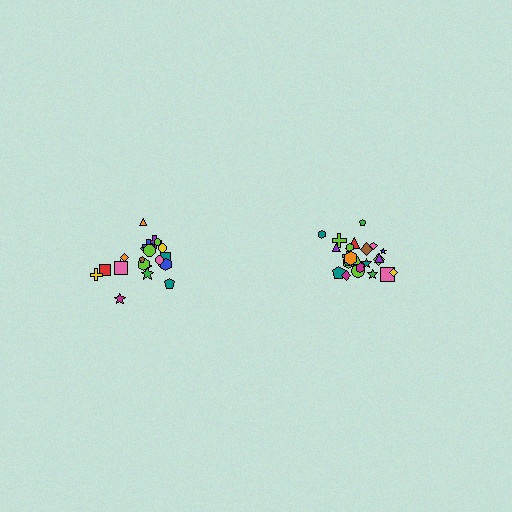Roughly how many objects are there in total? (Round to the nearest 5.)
Roughly 45 objects in total.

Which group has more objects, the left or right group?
The right group.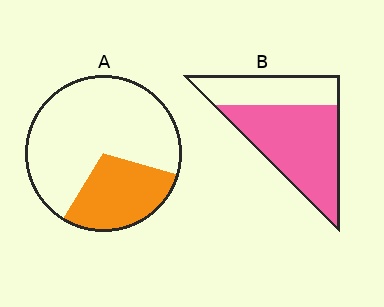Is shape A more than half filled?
No.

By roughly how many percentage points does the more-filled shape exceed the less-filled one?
By roughly 35 percentage points (B over A).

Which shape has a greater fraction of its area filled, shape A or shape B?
Shape B.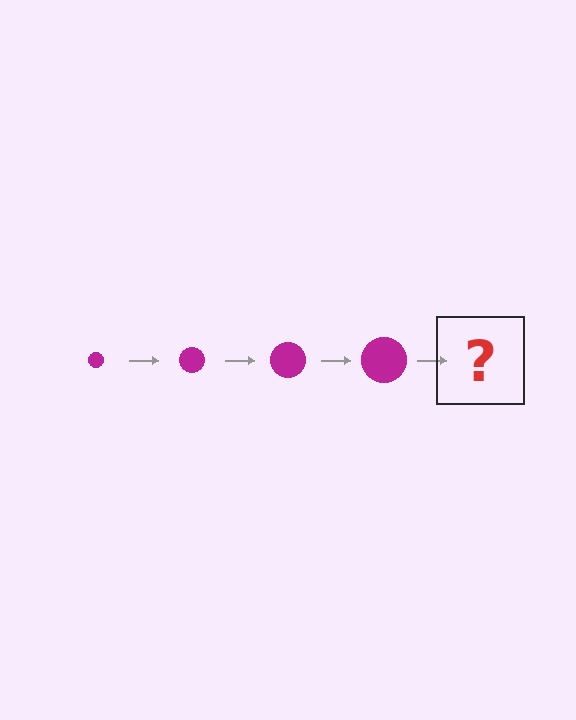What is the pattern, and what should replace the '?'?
The pattern is that the circle gets progressively larger each step. The '?' should be a magenta circle, larger than the previous one.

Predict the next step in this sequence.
The next step is a magenta circle, larger than the previous one.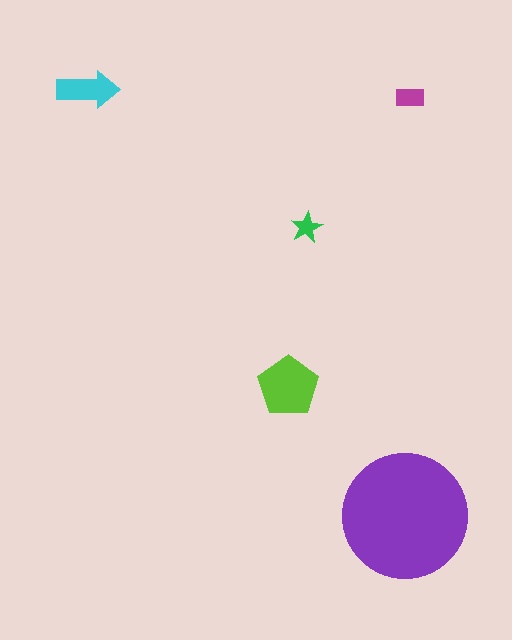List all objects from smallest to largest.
The green star, the magenta rectangle, the cyan arrow, the lime pentagon, the purple circle.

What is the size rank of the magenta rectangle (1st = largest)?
4th.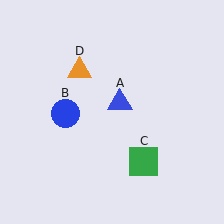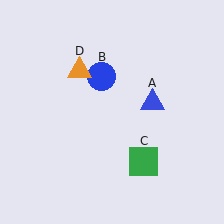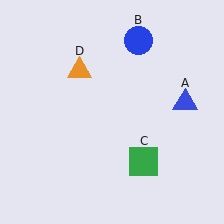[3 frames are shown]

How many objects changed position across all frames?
2 objects changed position: blue triangle (object A), blue circle (object B).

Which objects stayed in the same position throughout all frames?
Green square (object C) and orange triangle (object D) remained stationary.